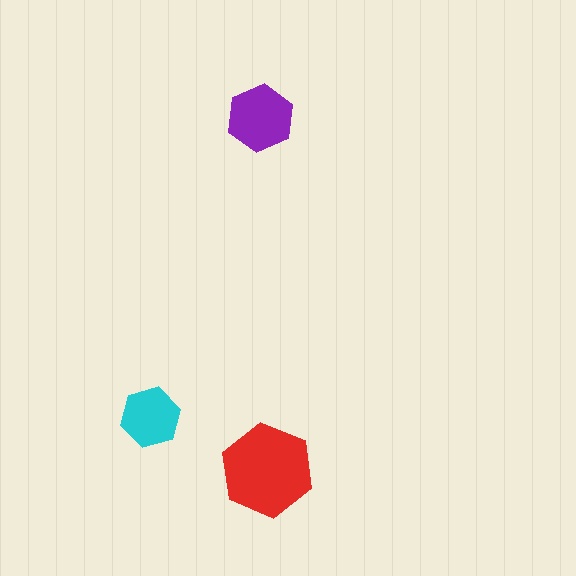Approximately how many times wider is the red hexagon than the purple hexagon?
About 1.5 times wider.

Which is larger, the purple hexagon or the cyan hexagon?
The purple one.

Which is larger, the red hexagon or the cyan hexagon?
The red one.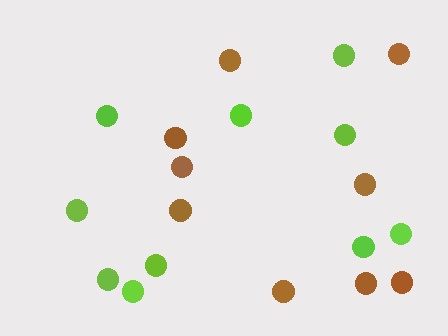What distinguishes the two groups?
There are 2 groups: one group of brown circles (9) and one group of lime circles (10).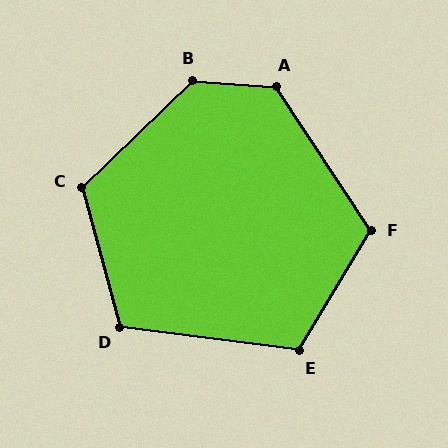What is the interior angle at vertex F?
Approximately 116 degrees (obtuse).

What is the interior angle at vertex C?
Approximately 119 degrees (obtuse).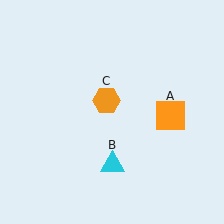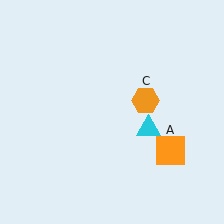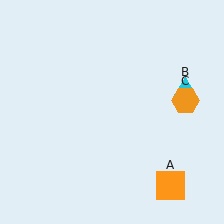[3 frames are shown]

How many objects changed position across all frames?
3 objects changed position: orange square (object A), cyan triangle (object B), orange hexagon (object C).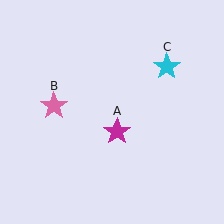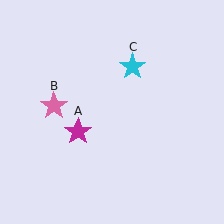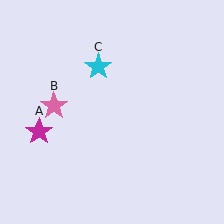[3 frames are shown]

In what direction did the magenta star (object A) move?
The magenta star (object A) moved left.